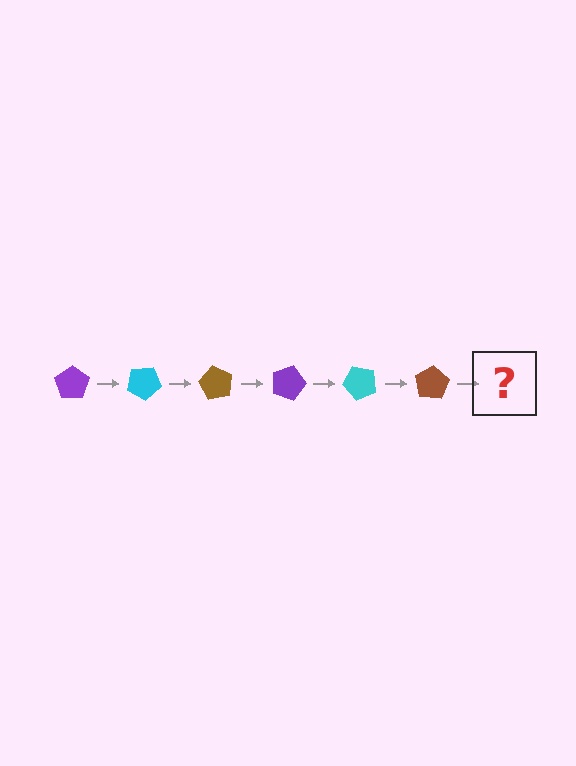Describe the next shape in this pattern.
It should be a purple pentagon, rotated 180 degrees from the start.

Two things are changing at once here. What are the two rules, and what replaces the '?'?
The two rules are that it rotates 30 degrees each step and the color cycles through purple, cyan, and brown. The '?' should be a purple pentagon, rotated 180 degrees from the start.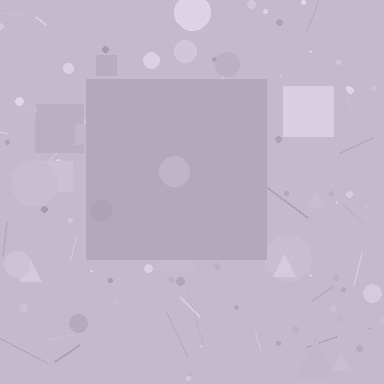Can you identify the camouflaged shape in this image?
The camouflaged shape is a square.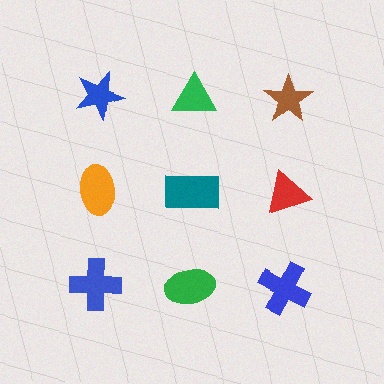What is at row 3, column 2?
A green ellipse.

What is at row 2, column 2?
A teal rectangle.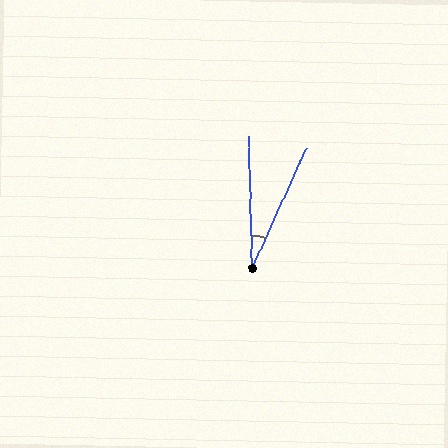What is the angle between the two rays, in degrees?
Approximately 26 degrees.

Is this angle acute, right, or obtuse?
It is acute.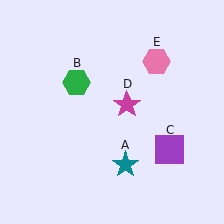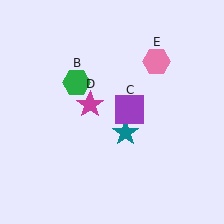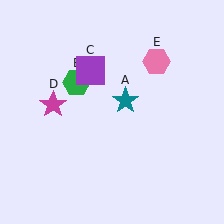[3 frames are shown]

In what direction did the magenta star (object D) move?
The magenta star (object D) moved left.